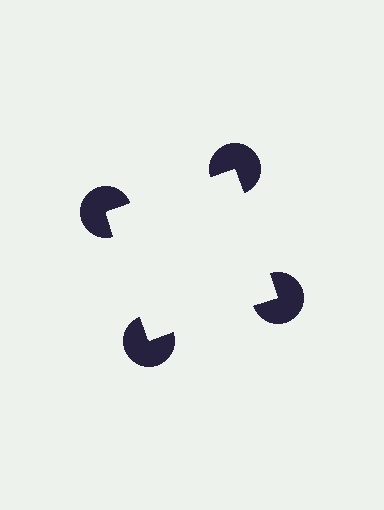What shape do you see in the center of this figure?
An illusory square — its edges are inferred from the aligned wedge cuts in the pac-man discs, not physically drawn.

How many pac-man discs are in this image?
There are 4 — one at each vertex of the illusory square.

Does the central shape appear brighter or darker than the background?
It typically appears slightly brighter than the background, even though no actual brightness change is drawn.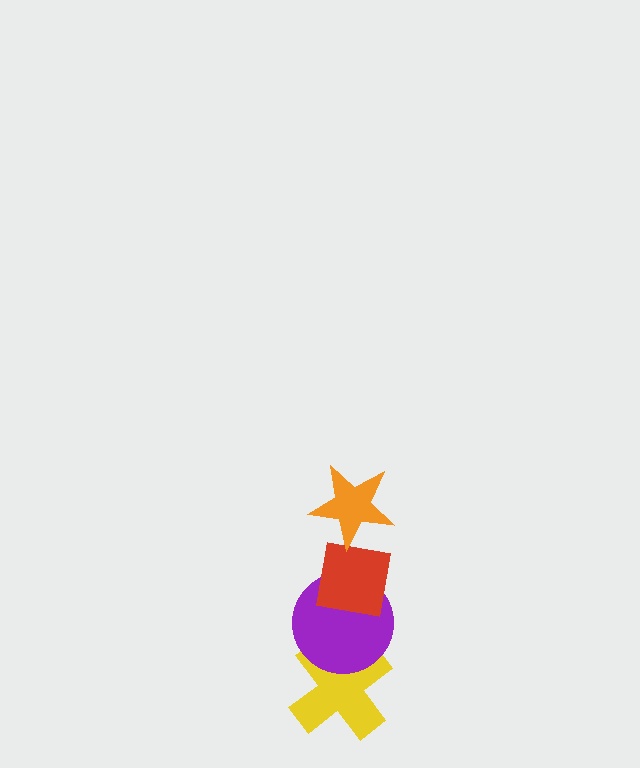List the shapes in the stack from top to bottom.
From top to bottom: the orange star, the red square, the purple circle, the yellow cross.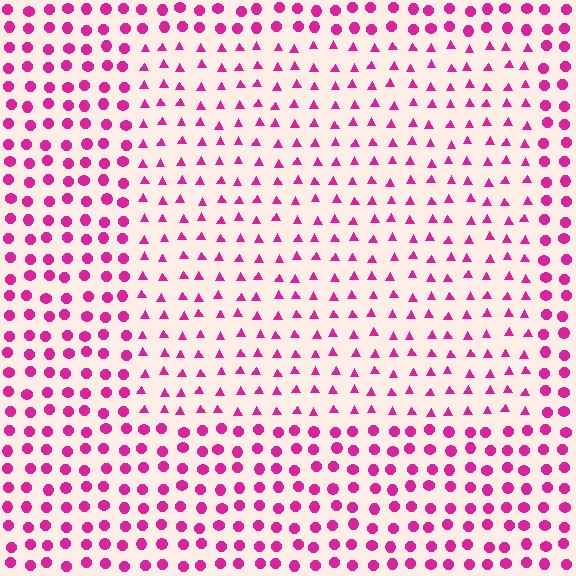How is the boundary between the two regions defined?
The boundary is defined by a change in element shape: triangles inside vs. circles outside. All elements share the same color and spacing.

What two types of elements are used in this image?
The image uses triangles inside the rectangle region and circles outside it.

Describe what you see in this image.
The image is filled with small magenta elements arranged in a uniform grid. A rectangle-shaped region contains triangles, while the surrounding area contains circles. The boundary is defined purely by the change in element shape.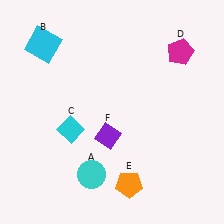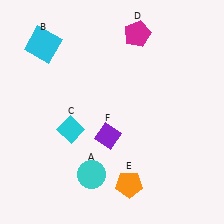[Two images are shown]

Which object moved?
The magenta pentagon (D) moved left.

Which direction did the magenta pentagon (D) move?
The magenta pentagon (D) moved left.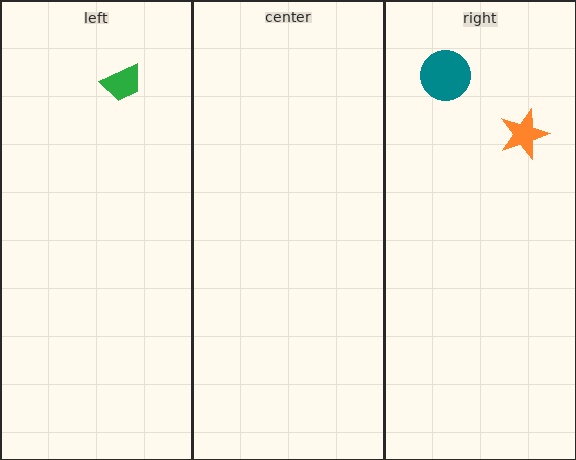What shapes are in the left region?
The green trapezoid.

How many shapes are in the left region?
1.